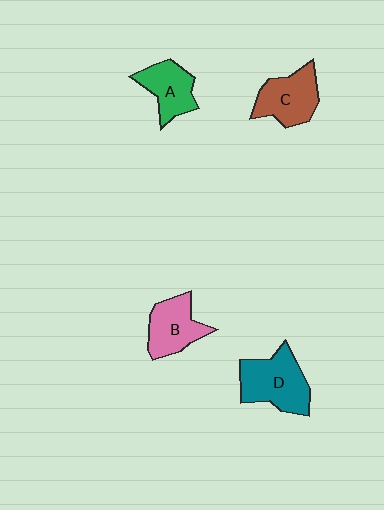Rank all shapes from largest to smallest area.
From largest to smallest: D (teal), C (brown), B (pink), A (green).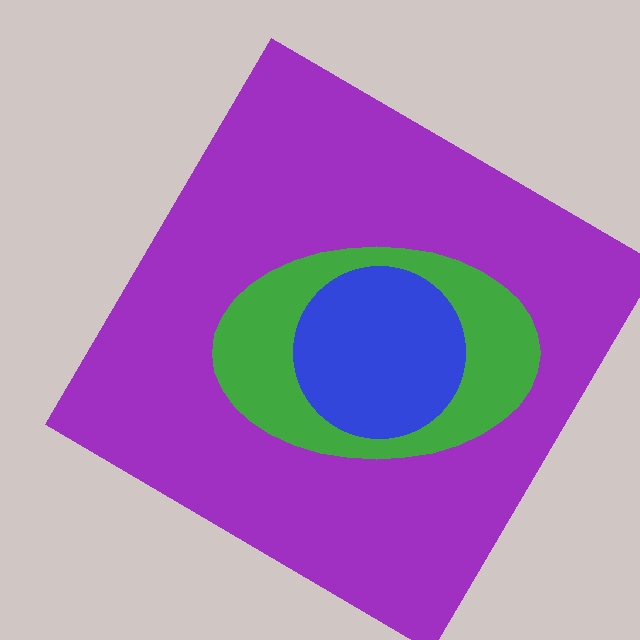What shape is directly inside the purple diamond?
The green ellipse.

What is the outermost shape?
The purple diamond.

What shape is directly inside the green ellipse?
The blue circle.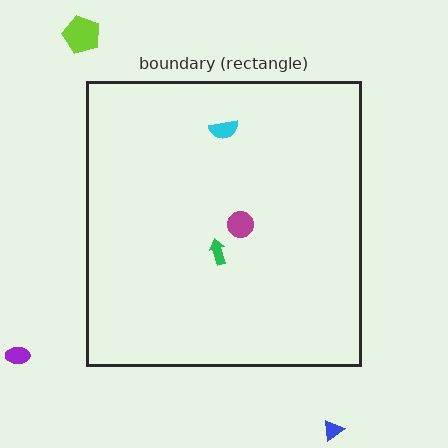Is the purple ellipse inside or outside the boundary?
Outside.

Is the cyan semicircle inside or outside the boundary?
Inside.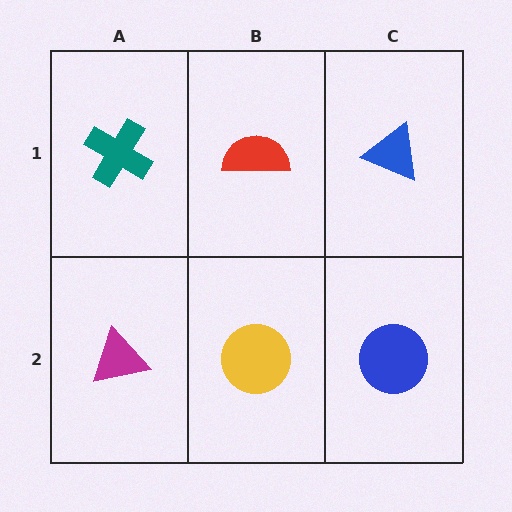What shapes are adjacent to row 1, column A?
A magenta triangle (row 2, column A), a red semicircle (row 1, column B).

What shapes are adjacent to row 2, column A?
A teal cross (row 1, column A), a yellow circle (row 2, column B).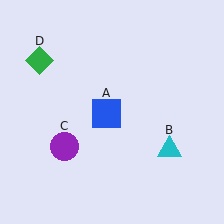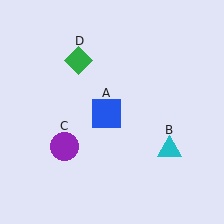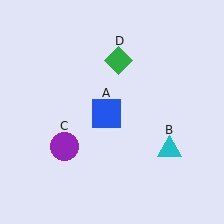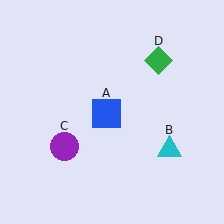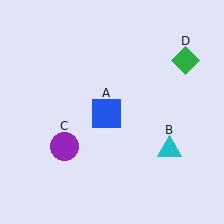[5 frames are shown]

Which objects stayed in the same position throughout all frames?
Blue square (object A) and cyan triangle (object B) and purple circle (object C) remained stationary.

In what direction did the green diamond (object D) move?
The green diamond (object D) moved right.